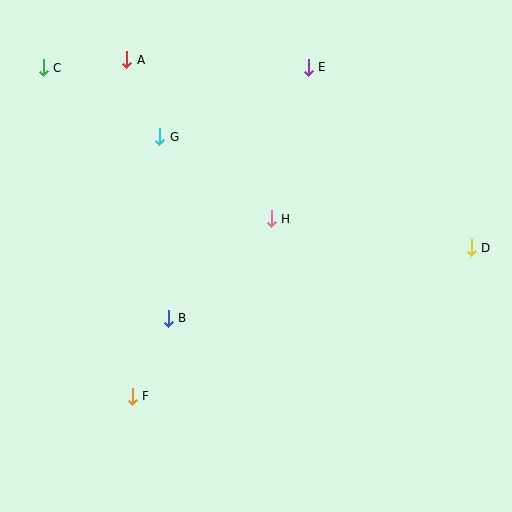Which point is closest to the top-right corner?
Point E is closest to the top-right corner.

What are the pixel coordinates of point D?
Point D is at (471, 248).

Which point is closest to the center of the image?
Point H at (271, 219) is closest to the center.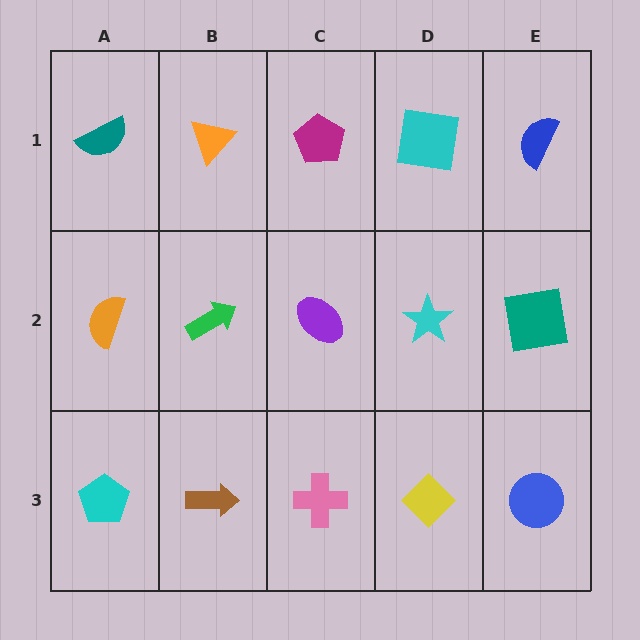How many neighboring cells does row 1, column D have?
3.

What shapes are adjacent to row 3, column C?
A purple ellipse (row 2, column C), a brown arrow (row 3, column B), a yellow diamond (row 3, column D).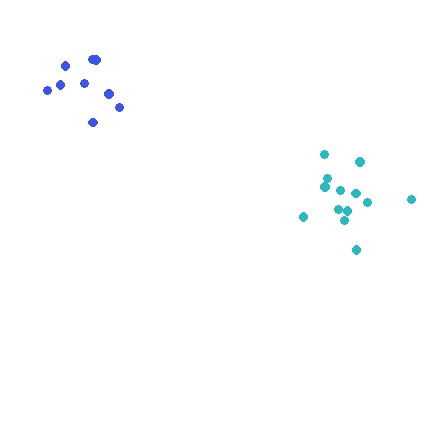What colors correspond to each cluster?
The clusters are colored: blue, cyan.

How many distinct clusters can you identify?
There are 2 distinct clusters.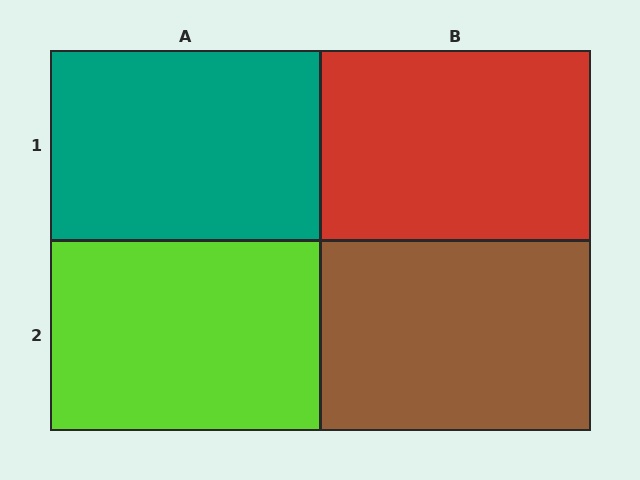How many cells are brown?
1 cell is brown.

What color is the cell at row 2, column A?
Lime.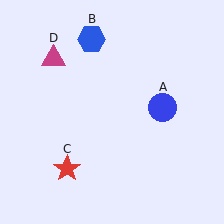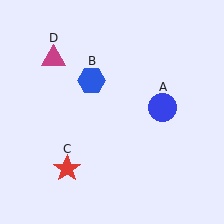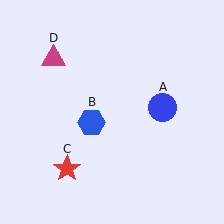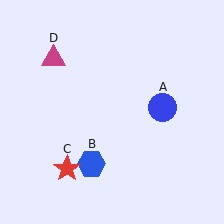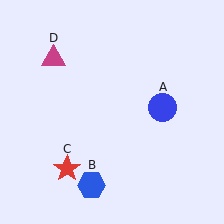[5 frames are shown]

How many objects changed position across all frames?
1 object changed position: blue hexagon (object B).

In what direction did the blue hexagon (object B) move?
The blue hexagon (object B) moved down.